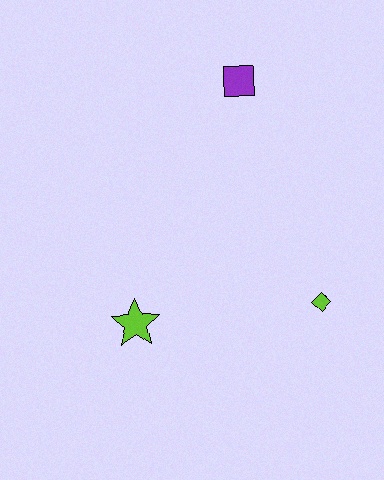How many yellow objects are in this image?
There are no yellow objects.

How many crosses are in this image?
There are no crosses.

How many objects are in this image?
There are 3 objects.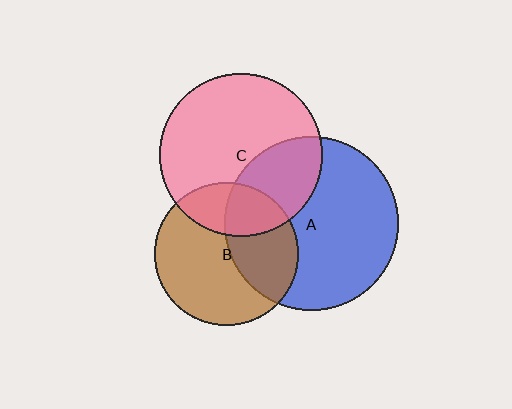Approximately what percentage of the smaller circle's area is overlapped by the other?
Approximately 30%.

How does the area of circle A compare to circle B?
Approximately 1.5 times.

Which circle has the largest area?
Circle A (blue).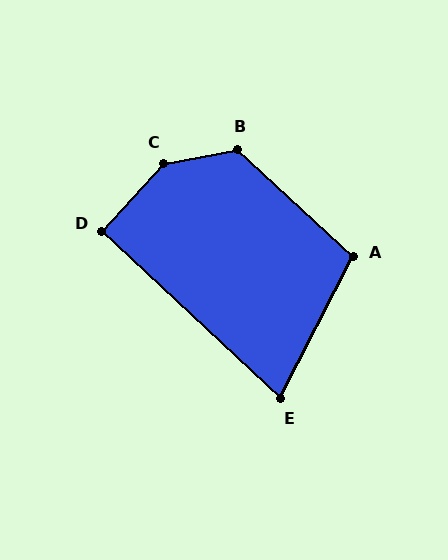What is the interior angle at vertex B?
Approximately 126 degrees (obtuse).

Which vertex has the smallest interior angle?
E, at approximately 74 degrees.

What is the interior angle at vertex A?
Approximately 106 degrees (obtuse).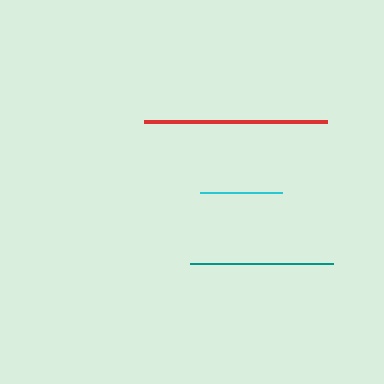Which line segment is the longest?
The red line is the longest at approximately 183 pixels.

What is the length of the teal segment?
The teal segment is approximately 143 pixels long.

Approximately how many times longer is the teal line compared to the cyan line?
The teal line is approximately 1.8 times the length of the cyan line.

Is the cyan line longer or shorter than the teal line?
The teal line is longer than the cyan line.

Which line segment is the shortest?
The cyan line is the shortest at approximately 81 pixels.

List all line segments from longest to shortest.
From longest to shortest: red, teal, cyan.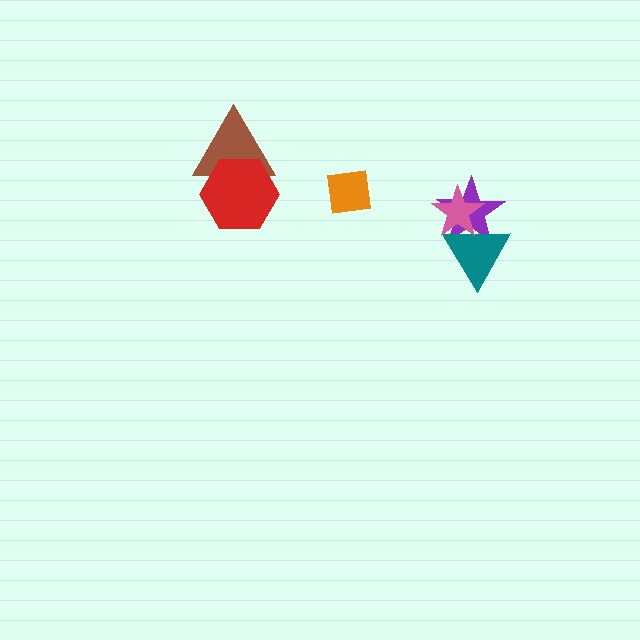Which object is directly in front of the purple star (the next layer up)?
The teal triangle is directly in front of the purple star.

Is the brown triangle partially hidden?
Yes, it is partially covered by another shape.